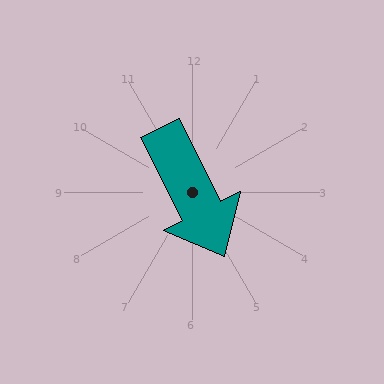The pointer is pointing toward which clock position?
Roughly 5 o'clock.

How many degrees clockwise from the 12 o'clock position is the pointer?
Approximately 153 degrees.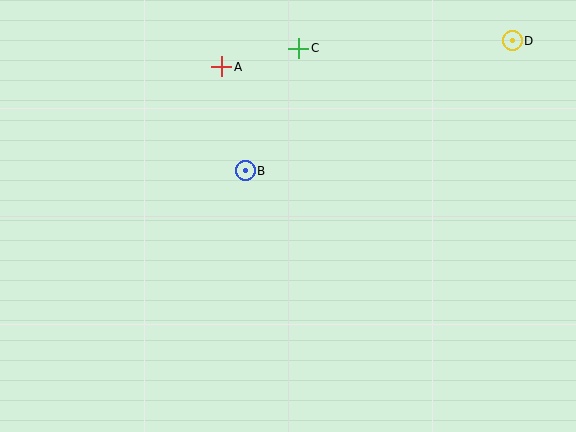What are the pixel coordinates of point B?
Point B is at (245, 171).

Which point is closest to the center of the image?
Point B at (245, 171) is closest to the center.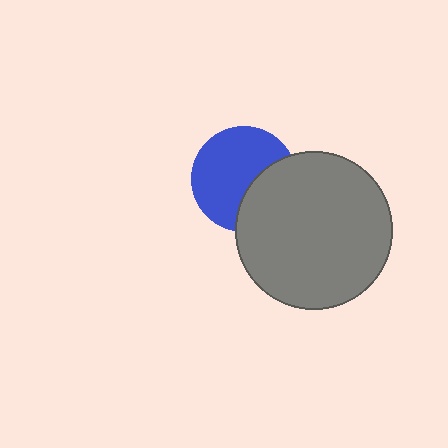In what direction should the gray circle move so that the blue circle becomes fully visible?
The gray circle should move right. That is the shortest direction to clear the overlap and leave the blue circle fully visible.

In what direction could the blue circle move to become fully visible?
The blue circle could move left. That would shift it out from behind the gray circle entirely.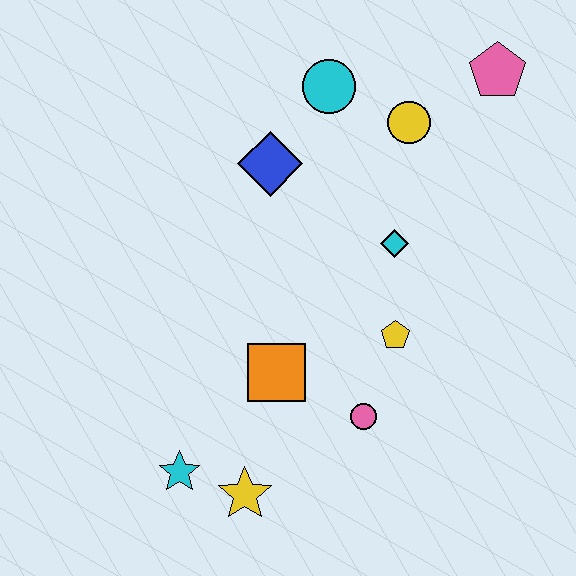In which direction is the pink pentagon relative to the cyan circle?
The pink pentagon is to the right of the cyan circle.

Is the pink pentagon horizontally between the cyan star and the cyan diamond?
No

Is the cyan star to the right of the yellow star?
No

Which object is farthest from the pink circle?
The pink pentagon is farthest from the pink circle.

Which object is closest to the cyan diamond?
The yellow pentagon is closest to the cyan diamond.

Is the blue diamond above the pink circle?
Yes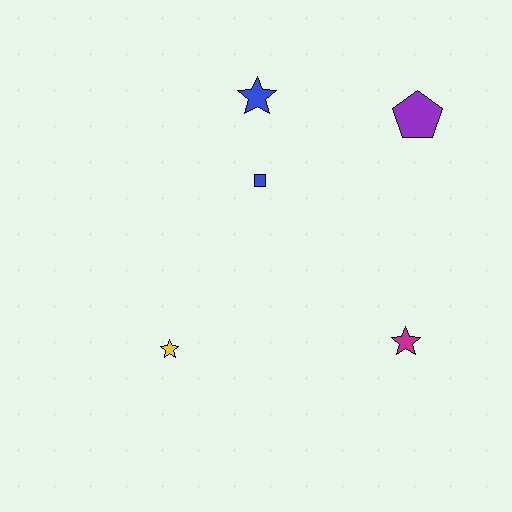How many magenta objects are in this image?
There is 1 magenta object.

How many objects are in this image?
There are 5 objects.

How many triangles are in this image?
There are no triangles.